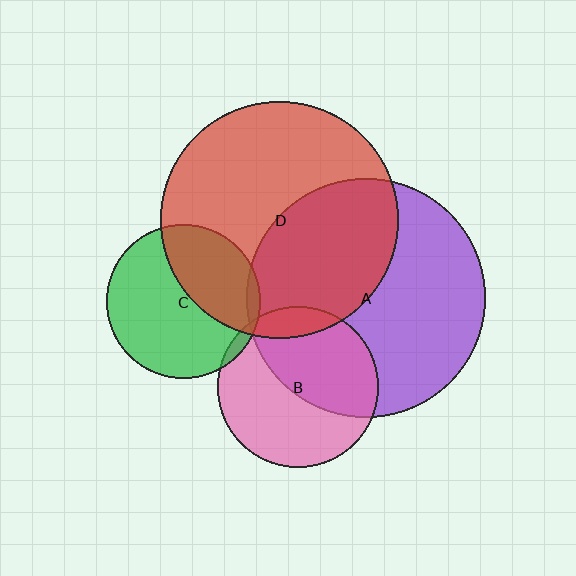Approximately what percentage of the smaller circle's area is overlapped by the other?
Approximately 10%.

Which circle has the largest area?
Circle A (purple).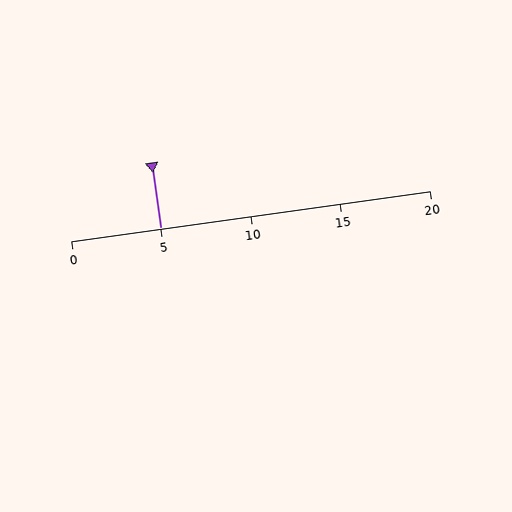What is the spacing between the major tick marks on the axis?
The major ticks are spaced 5 apart.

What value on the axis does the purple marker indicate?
The marker indicates approximately 5.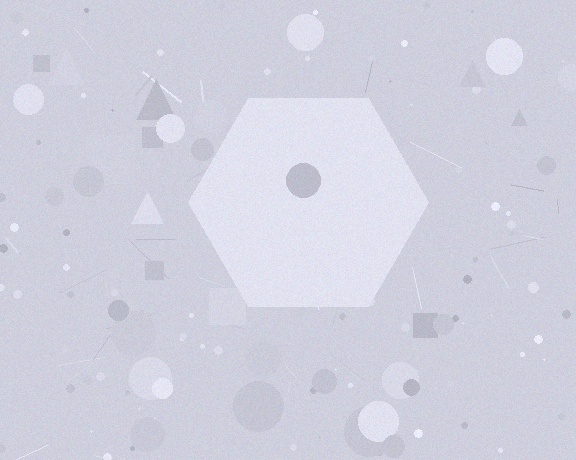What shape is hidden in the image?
A hexagon is hidden in the image.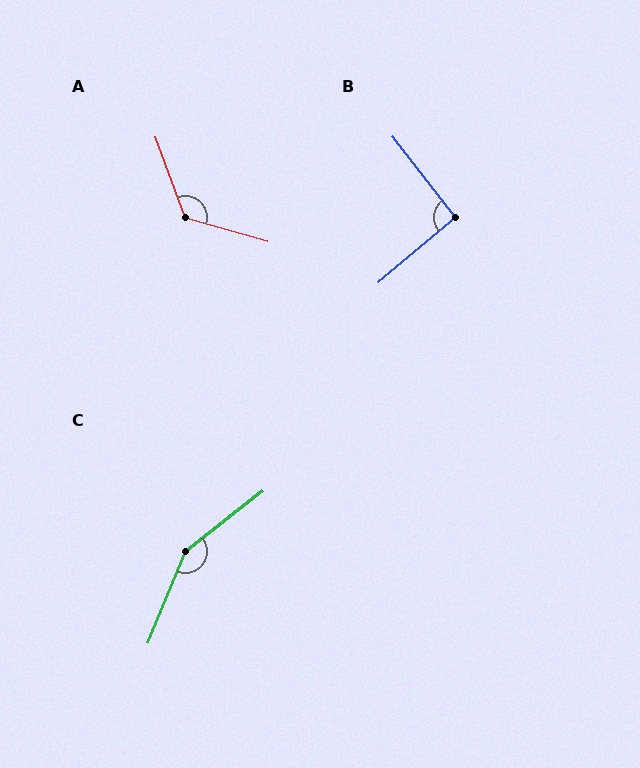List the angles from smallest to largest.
B (92°), A (127°), C (150°).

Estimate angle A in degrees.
Approximately 127 degrees.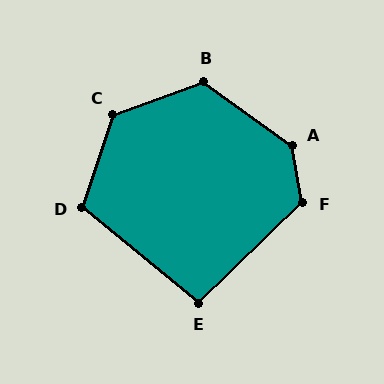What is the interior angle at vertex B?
Approximately 125 degrees (obtuse).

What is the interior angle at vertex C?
Approximately 128 degrees (obtuse).